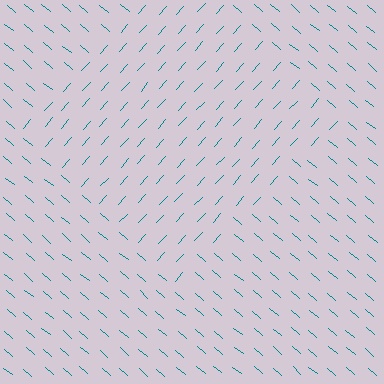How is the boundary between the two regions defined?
The boundary is defined purely by a change in line orientation (approximately 88 degrees difference). All lines are the same color and thickness.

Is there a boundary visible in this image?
Yes, there is a texture boundary formed by a change in line orientation.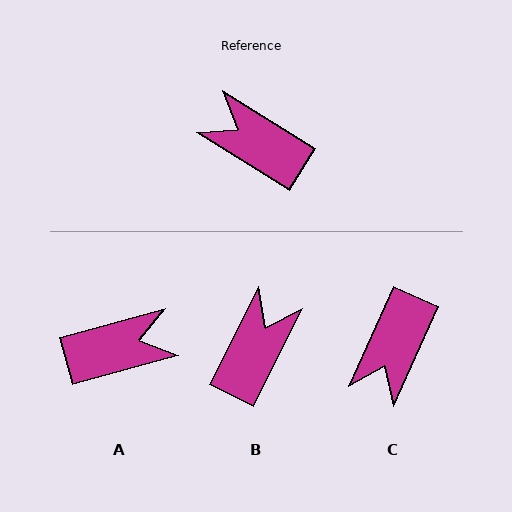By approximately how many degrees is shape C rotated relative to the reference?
Approximately 97 degrees counter-clockwise.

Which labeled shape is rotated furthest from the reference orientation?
A, about 133 degrees away.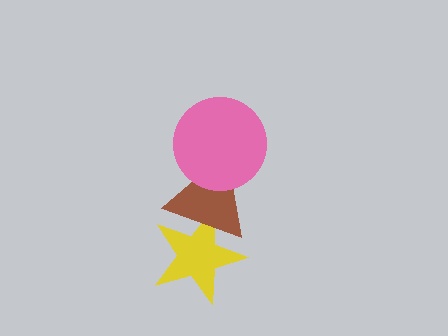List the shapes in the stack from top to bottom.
From top to bottom: the pink circle, the brown triangle, the yellow star.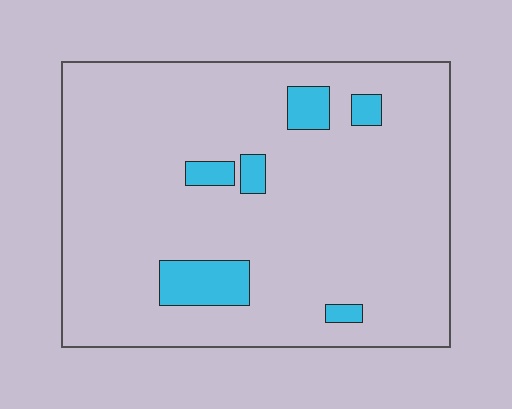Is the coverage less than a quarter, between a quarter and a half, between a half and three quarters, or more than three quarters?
Less than a quarter.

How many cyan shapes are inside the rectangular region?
6.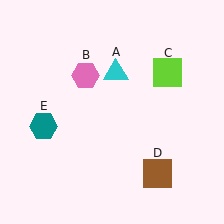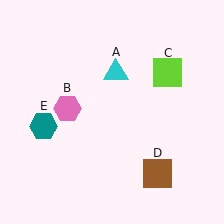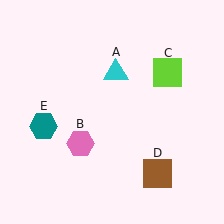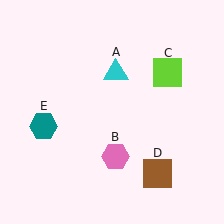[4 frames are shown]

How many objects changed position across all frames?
1 object changed position: pink hexagon (object B).